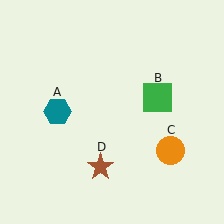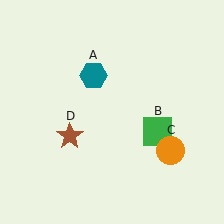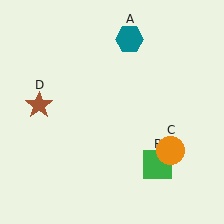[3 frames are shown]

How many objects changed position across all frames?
3 objects changed position: teal hexagon (object A), green square (object B), brown star (object D).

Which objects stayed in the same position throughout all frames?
Orange circle (object C) remained stationary.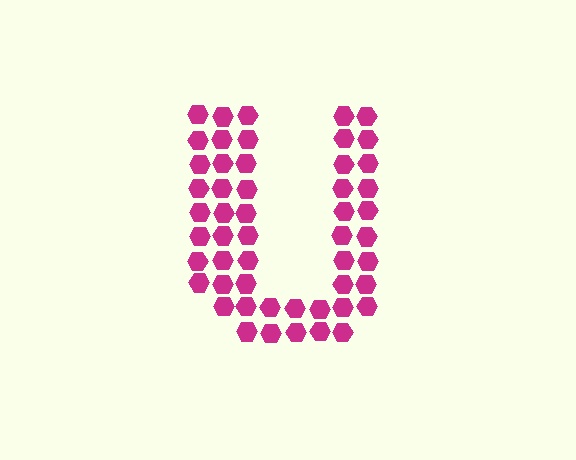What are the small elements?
The small elements are hexagons.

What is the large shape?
The large shape is the letter U.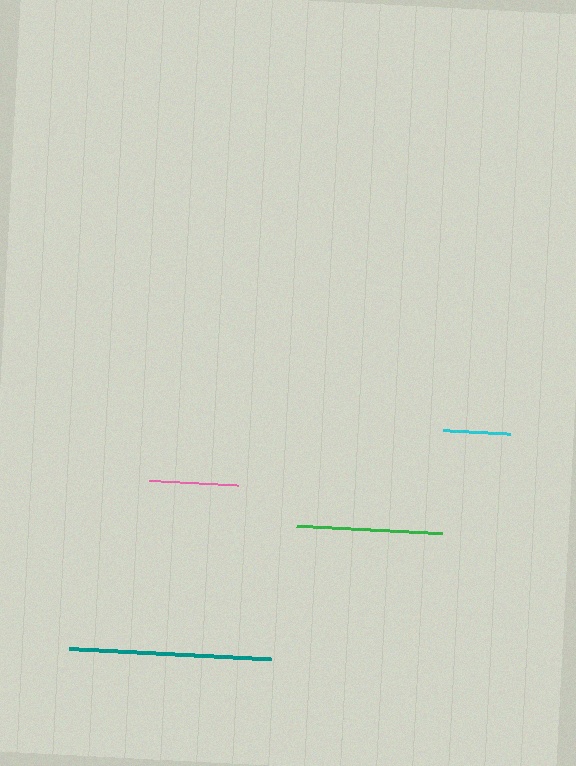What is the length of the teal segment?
The teal segment is approximately 201 pixels long.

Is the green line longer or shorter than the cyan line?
The green line is longer than the cyan line.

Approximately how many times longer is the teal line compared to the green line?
The teal line is approximately 1.4 times the length of the green line.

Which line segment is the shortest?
The cyan line is the shortest at approximately 68 pixels.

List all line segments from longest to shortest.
From longest to shortest: teal, green, pink, cyan.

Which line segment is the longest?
The teal line is the longest at approximately 201 pixels.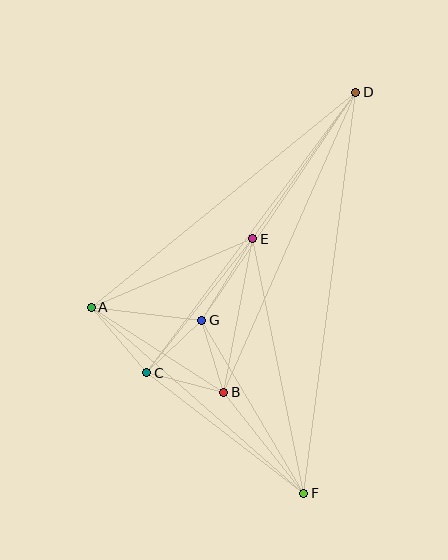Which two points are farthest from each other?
Points D and F are farthest from each other.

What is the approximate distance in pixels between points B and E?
The distance between B and E is approximately 157 pixels.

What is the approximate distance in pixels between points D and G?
The distance between D and G is approximately 275 pixels.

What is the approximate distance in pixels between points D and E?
The distance between D and E is approximately 179 pixels.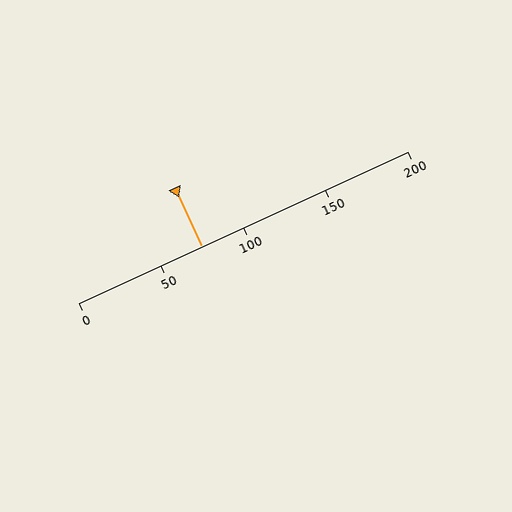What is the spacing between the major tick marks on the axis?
The major ticks are spaced 50 apart.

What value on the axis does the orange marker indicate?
The marker indicates approximately 75.